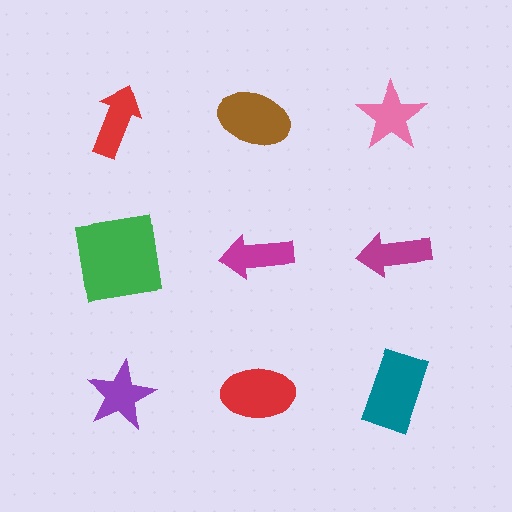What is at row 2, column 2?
A magenta arrow.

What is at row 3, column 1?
A purple star.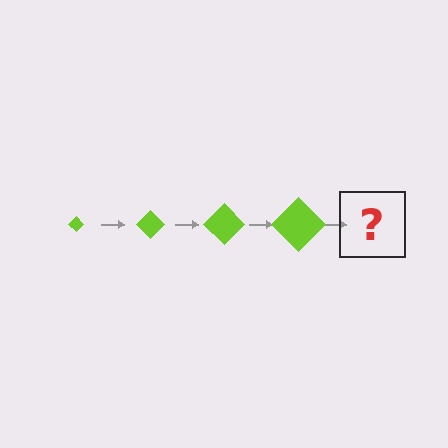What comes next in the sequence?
The next element should be a lime diamond, larger than the previous one.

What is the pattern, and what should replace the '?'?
The pattern is that the diamond gets progressively larger each step. The '?' should be a lime diamond, larger than the previous one.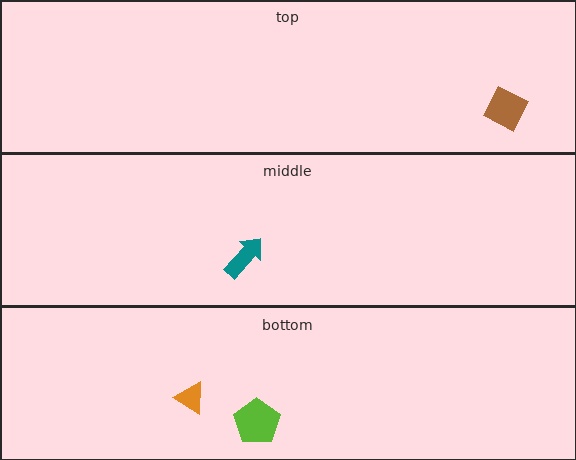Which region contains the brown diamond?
The top region.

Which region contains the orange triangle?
The bottom region.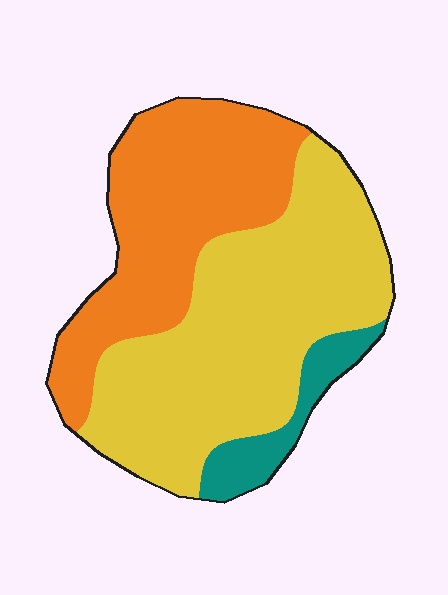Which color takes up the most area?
Yellow, at roughly 55%.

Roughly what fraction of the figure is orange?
Orange takes up between a quarter and a half of the figure.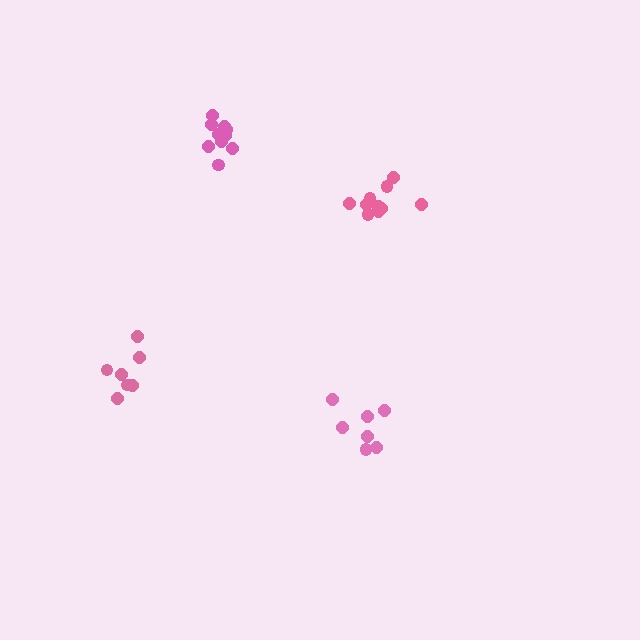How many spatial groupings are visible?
There are 4 spatial groupings.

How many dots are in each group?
Group 1: 7 dots, Group 2: 10 dots, Group 3: 10 dots, Group 4: 7 dots (34 total).